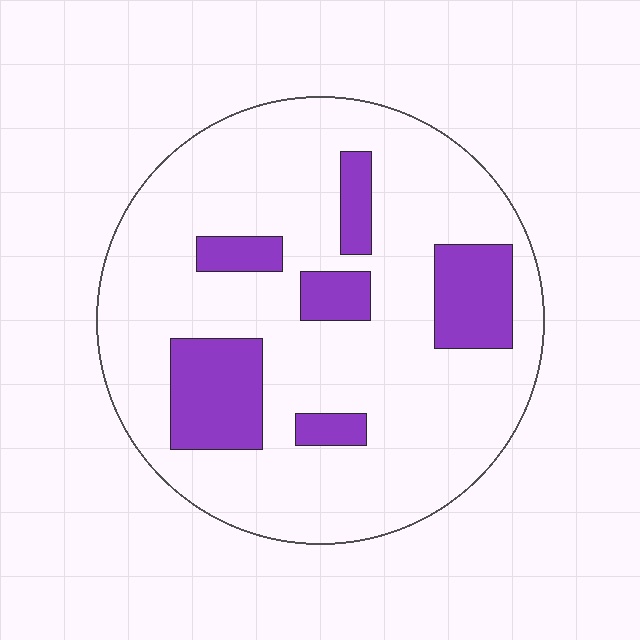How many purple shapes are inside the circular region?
6.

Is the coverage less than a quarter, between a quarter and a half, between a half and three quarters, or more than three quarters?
Less than a quarter.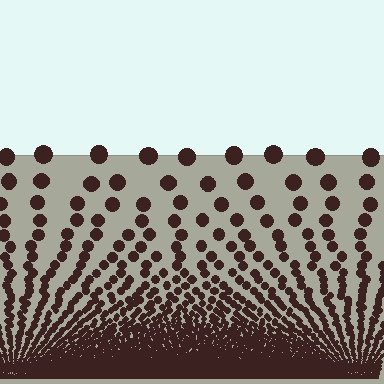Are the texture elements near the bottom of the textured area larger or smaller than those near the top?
Smaller. The gradient is inverted — elements near the bottom are smaller and denser.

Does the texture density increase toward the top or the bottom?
Density increases toward the bottom.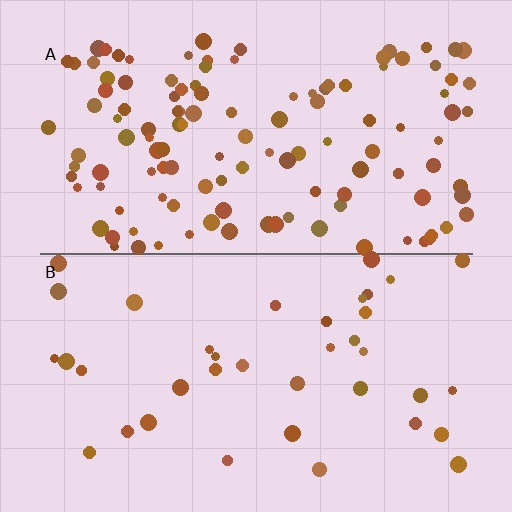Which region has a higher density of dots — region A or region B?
A (the top).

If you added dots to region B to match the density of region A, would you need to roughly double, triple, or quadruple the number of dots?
Approximately triple.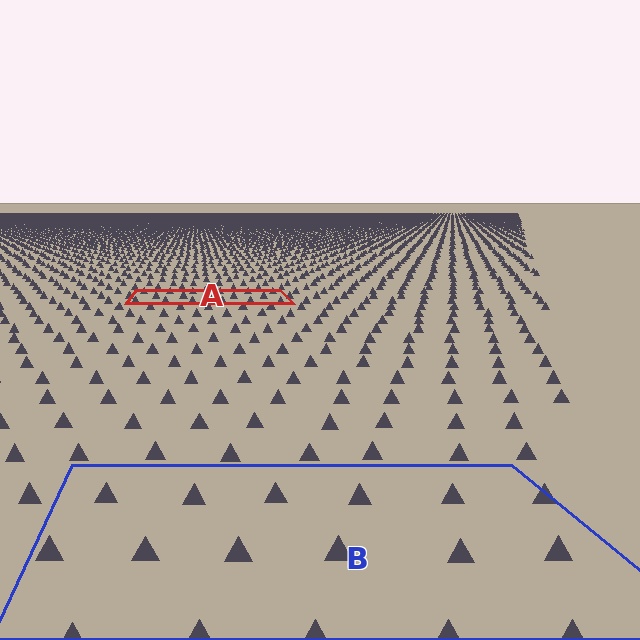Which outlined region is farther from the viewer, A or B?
Region A is farther from the viewer — the texture elements inside it appear smaller and more densely packed.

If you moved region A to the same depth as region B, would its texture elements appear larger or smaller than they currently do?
They would appear larger. At a closer depth, the same texture elements are projected at a bigger on-screen size.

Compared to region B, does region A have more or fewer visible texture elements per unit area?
Region A has more texture elements per unit area — they are packed more densely because it is farther away.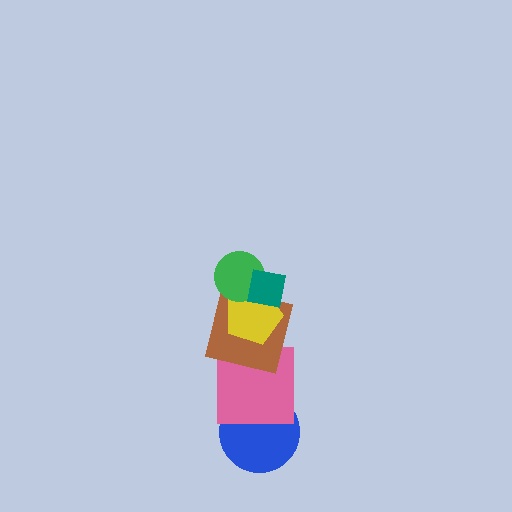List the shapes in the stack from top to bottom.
From top to bottom: the teal square, the green circle, the yellow pentagon, the brown square, the pink square, the blue circle.